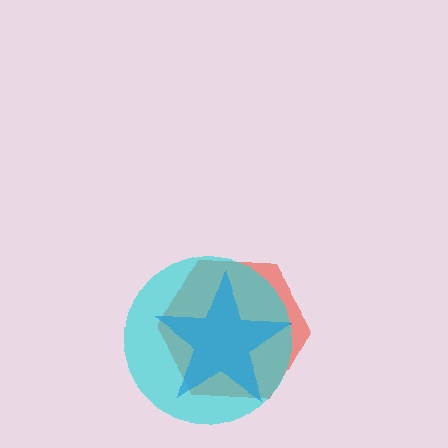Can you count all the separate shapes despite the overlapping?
Yes, there are 3 separate shapes.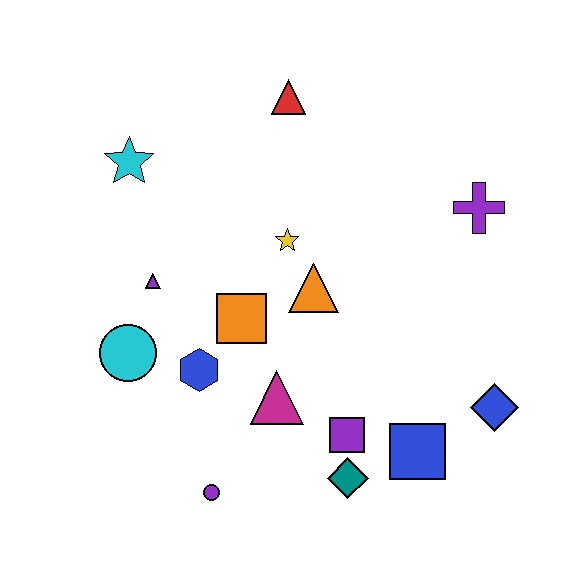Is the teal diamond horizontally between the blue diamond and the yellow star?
Yes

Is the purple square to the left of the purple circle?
No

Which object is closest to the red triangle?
The yellow star is closest to the red triangle.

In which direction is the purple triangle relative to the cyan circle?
The purple triangle is above the cyan circle.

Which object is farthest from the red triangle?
The purple circle is farthest from the red triangle.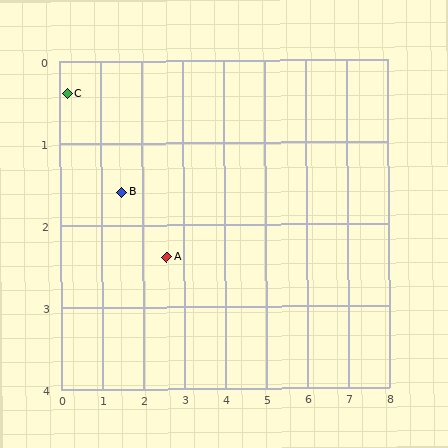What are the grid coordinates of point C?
Point C is at approximately (0.2, 0.4).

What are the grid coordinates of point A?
Point A is at approximately (2.6, 2.4).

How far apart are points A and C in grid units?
Points A and C are about 3.1 grid units apart.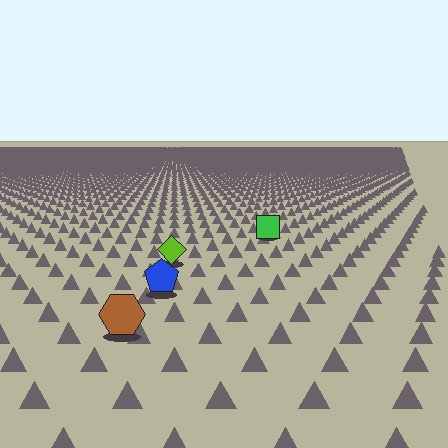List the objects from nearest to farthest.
From nearest to farthest: the brown hexagon, the blue pentagon, the lime diamond, the green square.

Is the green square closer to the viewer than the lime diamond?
No. The lime diamond is closer — you can tell from the texture gradient: the ground texture is coarser near it.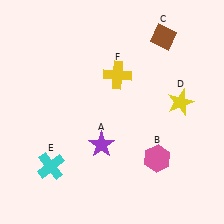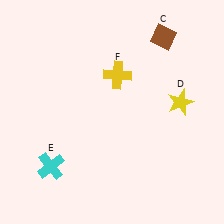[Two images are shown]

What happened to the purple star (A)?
The purple star (A) was removed in Image 2. It was in the bottom-left area of Image 1.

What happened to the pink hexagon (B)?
The pink hexagon (B) was removed in Image 2. It was in the bottom-right area of Image 1.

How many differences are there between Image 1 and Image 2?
There are 2 differences between the two images.